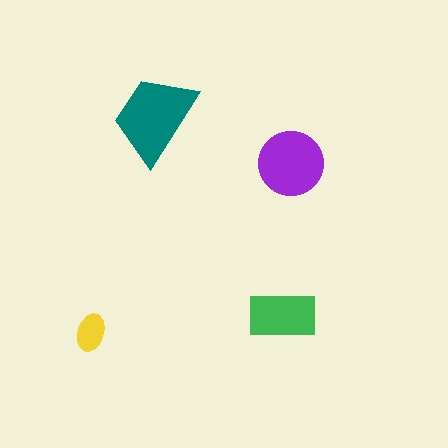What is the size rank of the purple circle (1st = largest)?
2nd.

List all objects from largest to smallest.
The teal trapezoid, the purple circle, the green rectangle, the yellow ellipse.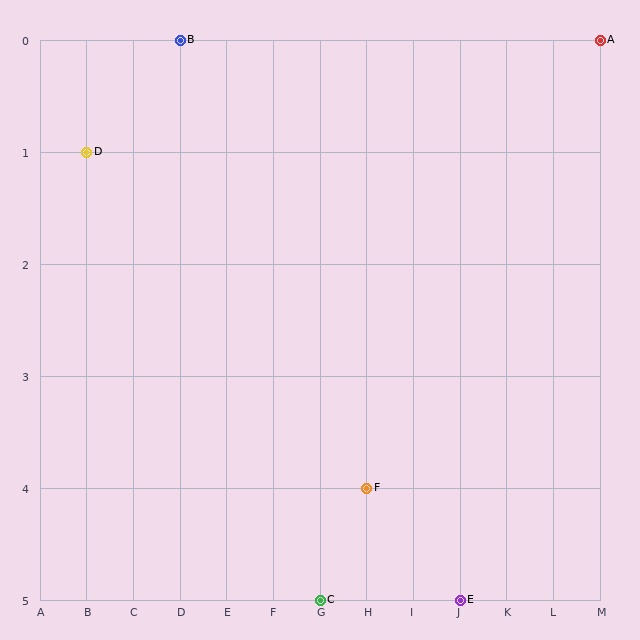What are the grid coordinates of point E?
Point E is at grid coordinates (J, 5).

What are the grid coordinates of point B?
Point B is at grid coordinates (D, 0).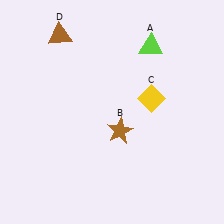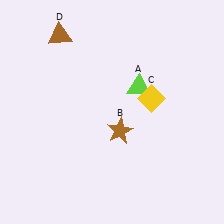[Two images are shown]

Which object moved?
The lime triangle (A) moved down.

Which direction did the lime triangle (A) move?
The lime triangle (A) moved down.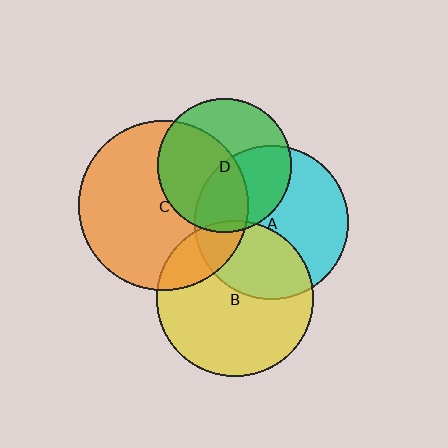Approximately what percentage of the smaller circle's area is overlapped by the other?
Approximately 35%.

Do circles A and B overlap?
Yes.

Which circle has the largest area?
Circle C (orange).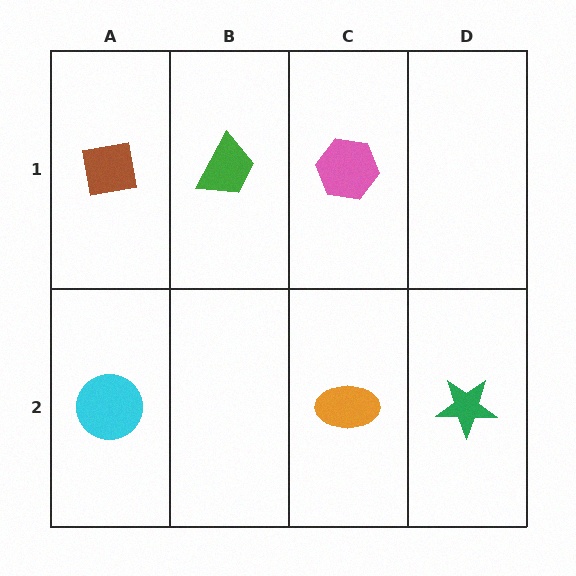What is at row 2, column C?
An orange ellipse.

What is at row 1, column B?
A green trapezoid.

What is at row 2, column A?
A cyan circle.